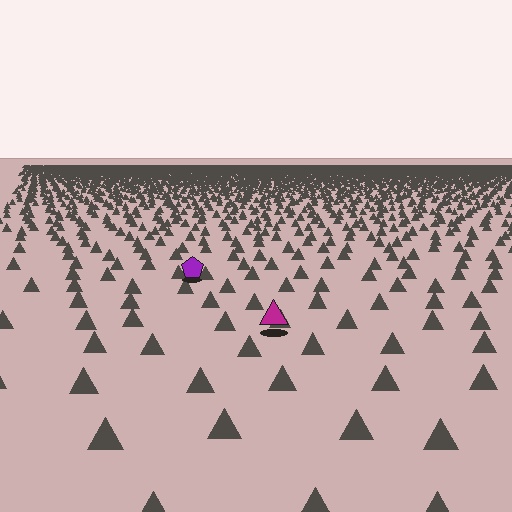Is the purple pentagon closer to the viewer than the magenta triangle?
No. The magenta triangle is closer — you can tell from the texture gradient: the ground texture is coarser near it.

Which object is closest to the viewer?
The magenta triangle is closest. The texture marks near it are larger and more spread out.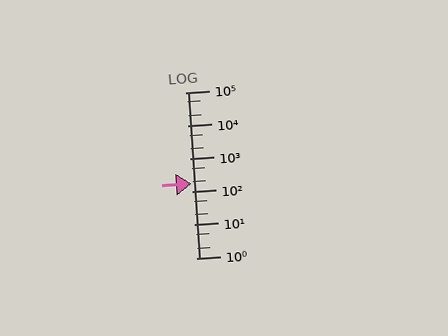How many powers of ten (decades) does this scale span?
The scale spans 5 decades, from 1 to 100000.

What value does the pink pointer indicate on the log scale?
The pointer indicates approximately 170.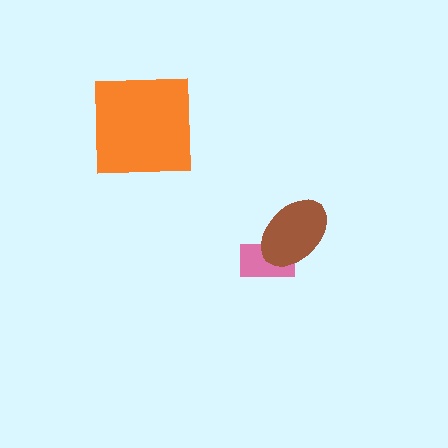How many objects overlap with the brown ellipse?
1 object overlaps with the brown ellipse.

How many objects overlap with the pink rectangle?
1 object overlaps with the pink rectangle.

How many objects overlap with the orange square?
0 objects overlap with the orange square.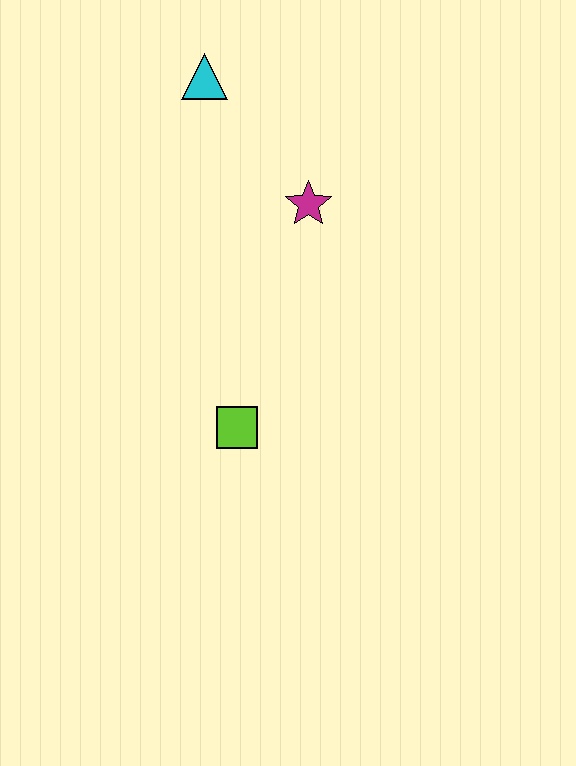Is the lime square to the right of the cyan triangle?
Yes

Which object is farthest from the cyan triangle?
The lime square is farthest from the cyan triangle.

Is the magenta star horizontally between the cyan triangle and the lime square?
No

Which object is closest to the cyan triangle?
The magenta star is closest to the cyan triangle.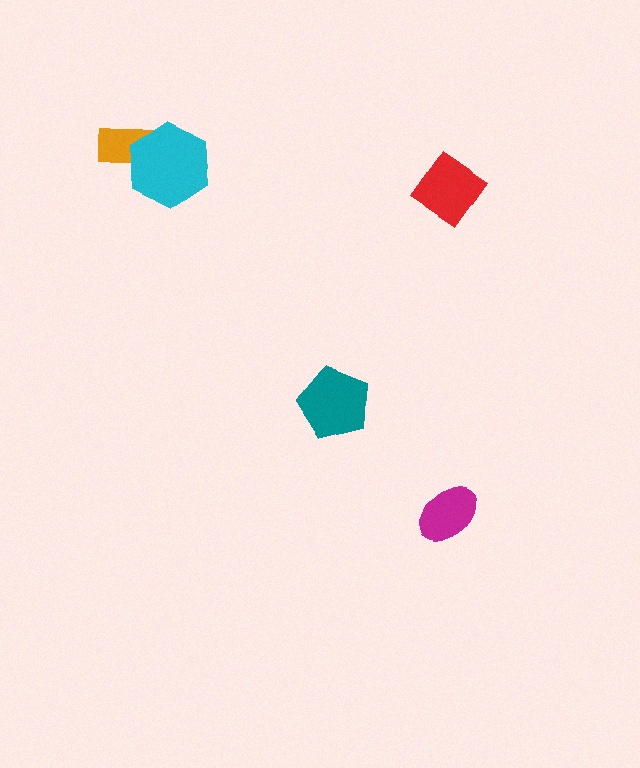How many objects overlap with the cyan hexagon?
1 object overlaps with the cyan hexagon.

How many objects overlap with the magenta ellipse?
0 objects overlap with the magenta ellipse.